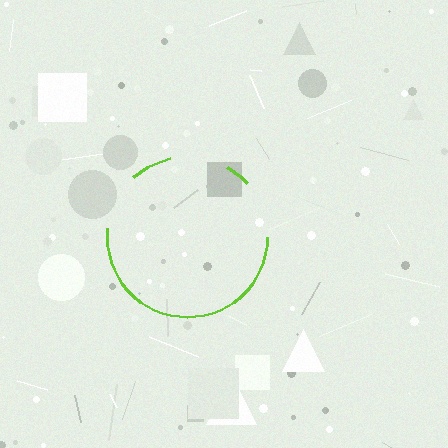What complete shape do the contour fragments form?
The contour fragments form a circle.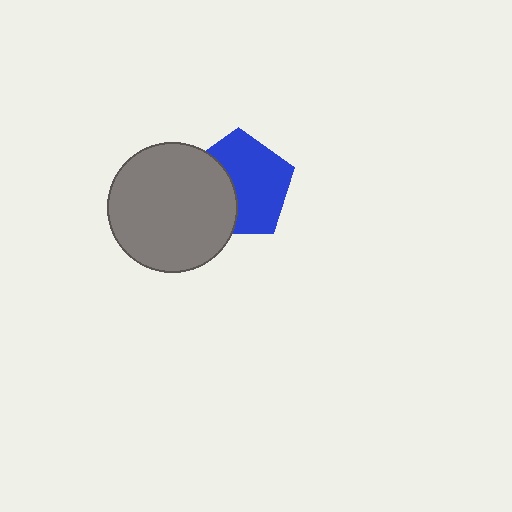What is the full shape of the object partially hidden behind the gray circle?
The partially hidden object is a blue pentagon.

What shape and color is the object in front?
The object in front is a gray circle.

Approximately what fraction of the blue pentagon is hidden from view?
Roughly 38% of the blue pentagon is hidden behind the gray circle.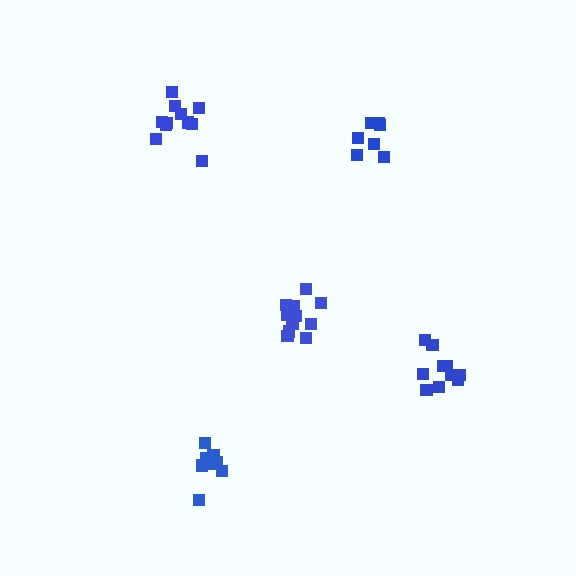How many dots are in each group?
Group 1: 8 dots, Group 2: 12 dots, Group 3: 11 dots, Group 4: 8 dots, Group 5: 10 dots (49 total).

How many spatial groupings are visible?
There are 5 spatial groupings.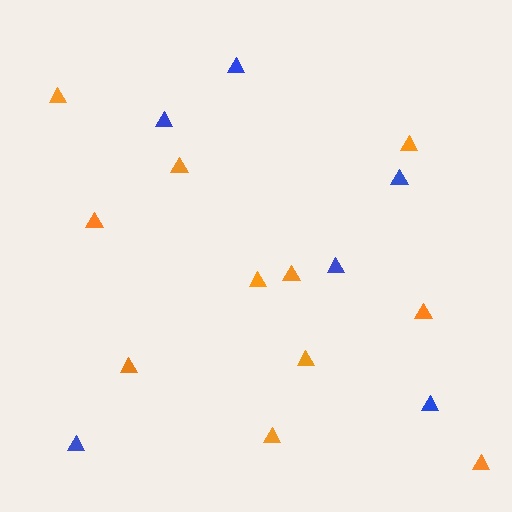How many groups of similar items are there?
There are 2 groups: one group of blue triangles (6) and one group of orange triangles (11).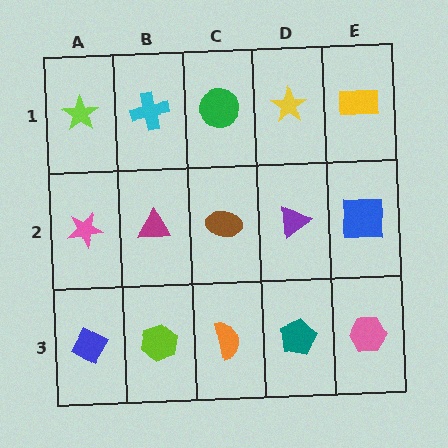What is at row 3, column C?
An orange semicircle.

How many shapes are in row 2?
5 shapes.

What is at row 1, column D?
A yellow star.